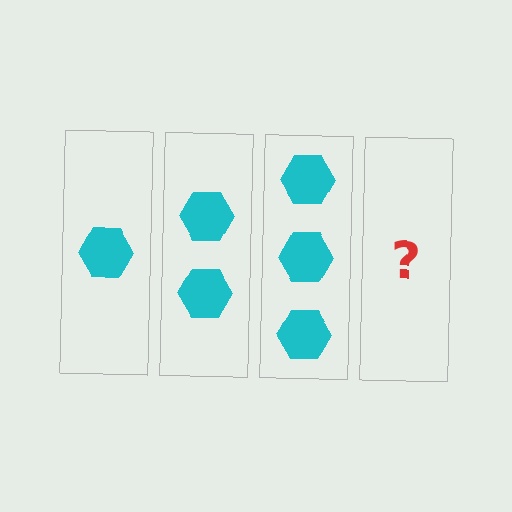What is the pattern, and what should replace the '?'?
The pattern is that each step adds one more hexagon. The '?' should be 4 hexagons.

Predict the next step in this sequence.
The next step is 4 hexagons.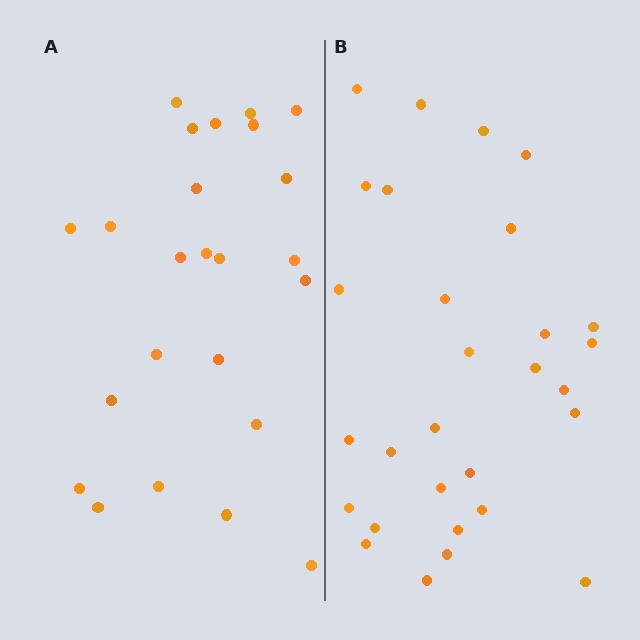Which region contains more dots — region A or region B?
Region B (the right region) has more dots.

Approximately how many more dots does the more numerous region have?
Region B has about 5 more dots than region A.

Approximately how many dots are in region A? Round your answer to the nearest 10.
About 20 dots. (The exact count is 24, which rounds to 20.)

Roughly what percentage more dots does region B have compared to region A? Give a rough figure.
About 20% more.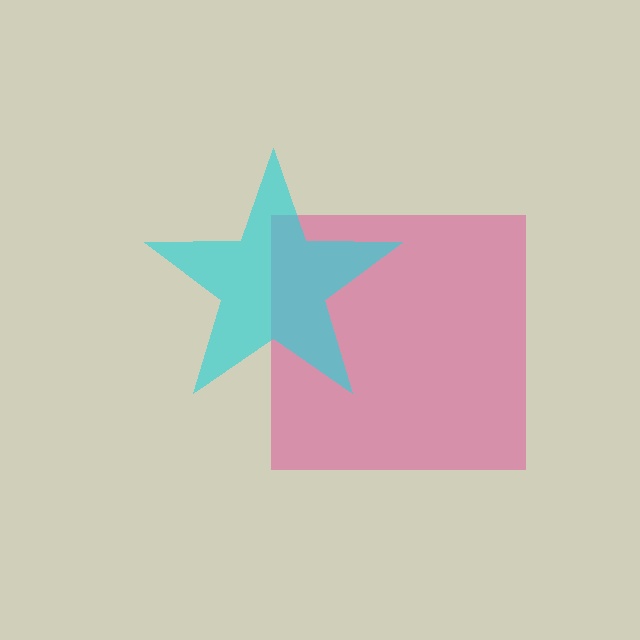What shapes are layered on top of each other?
The layered shapes are: a pink square, a cyan star.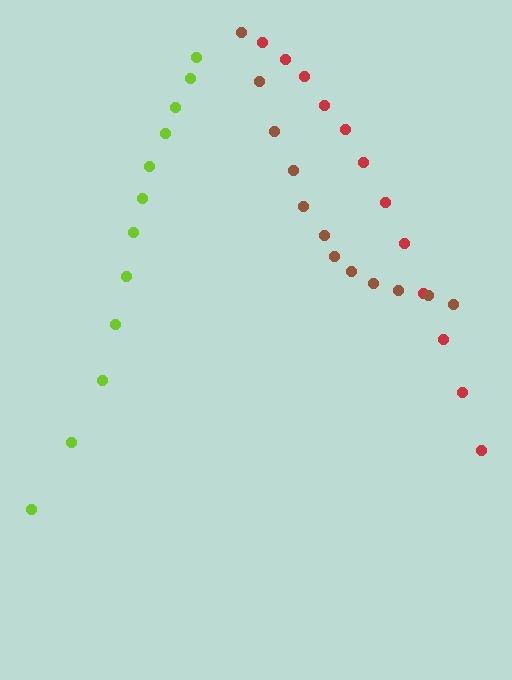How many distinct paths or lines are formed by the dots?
There are 3 distinct paths.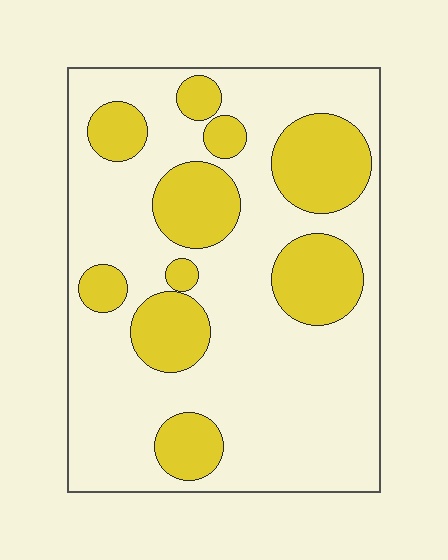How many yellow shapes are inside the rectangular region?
10.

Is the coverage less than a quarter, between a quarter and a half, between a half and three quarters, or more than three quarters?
Between a quarter and a half.